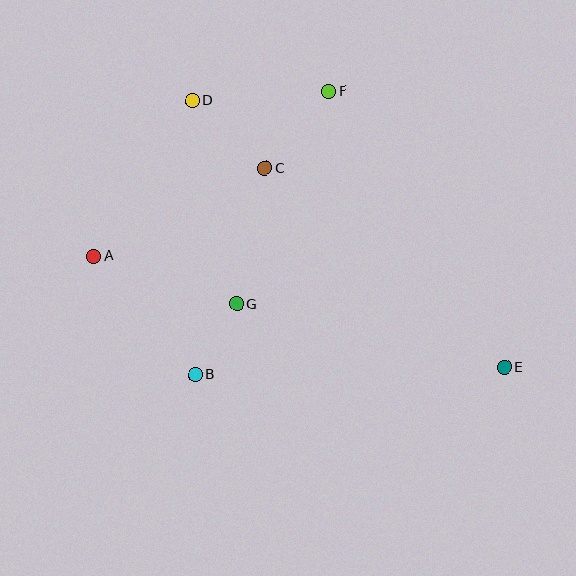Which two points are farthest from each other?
Points A and E are farthest from each other.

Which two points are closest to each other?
Points B and G are closest to each other.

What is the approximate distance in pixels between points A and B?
The distance between A and B is approximately 156 pixels.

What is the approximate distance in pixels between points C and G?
The distance between C and G is approximately 139 pixels.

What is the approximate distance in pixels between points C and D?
The distance between C and D is approximately 99 pixels.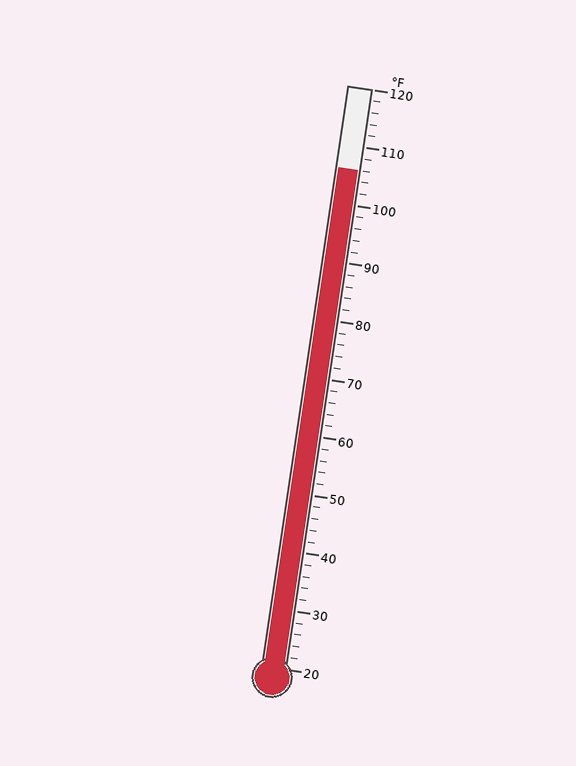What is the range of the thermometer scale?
The thermometer scale ranges from 20°F to 120°F.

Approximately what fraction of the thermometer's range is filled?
The thermometer is filled to approximately 85% of its range.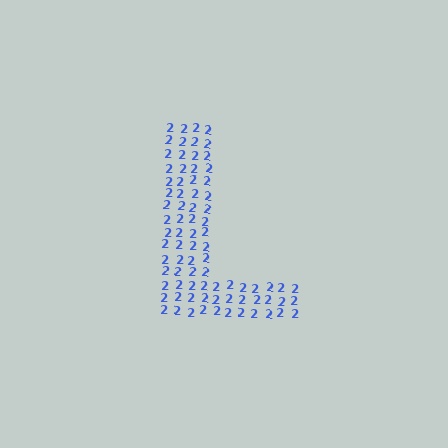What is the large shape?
The large shape is the letter L.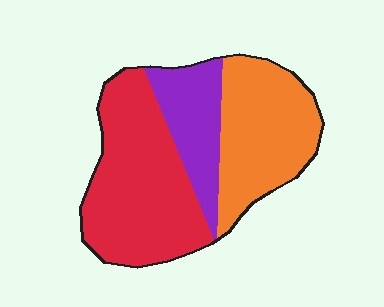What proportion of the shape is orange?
Orange covers roughly 35% of the shape.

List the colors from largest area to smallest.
From largest to smallest: red, orange, purple.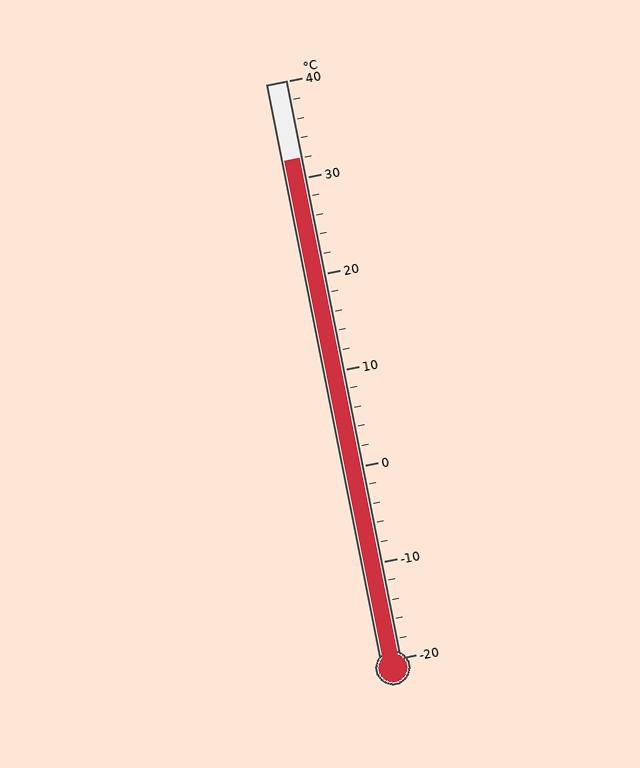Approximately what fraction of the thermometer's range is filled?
The thermometer is filled to approximately 85% of its range.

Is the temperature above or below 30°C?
The temperature is above 30°C.